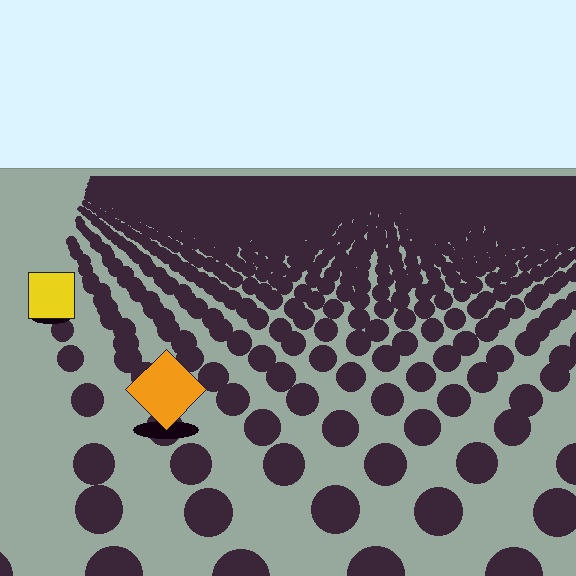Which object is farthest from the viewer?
The yellow square is farthest from the viewer. It appears smaller and the ground texture around it is denser.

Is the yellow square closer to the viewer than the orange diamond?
No. The orange diamond is closer — you can tell from the texture gradient: the ground texture is coarser near it.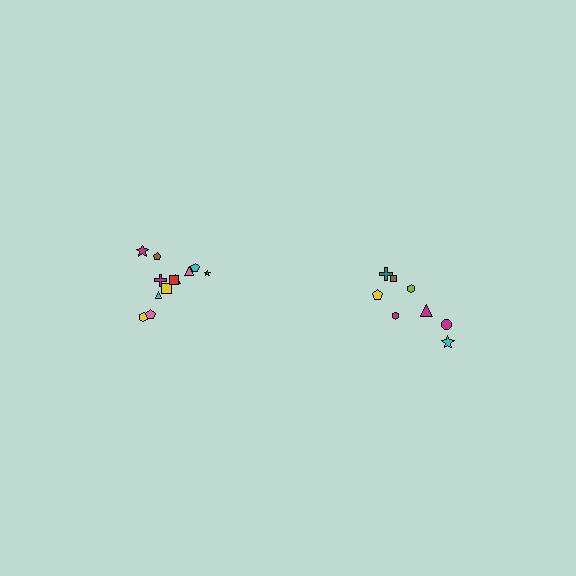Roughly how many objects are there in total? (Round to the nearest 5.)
Roughly 20 objects in total.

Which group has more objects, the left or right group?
The left group.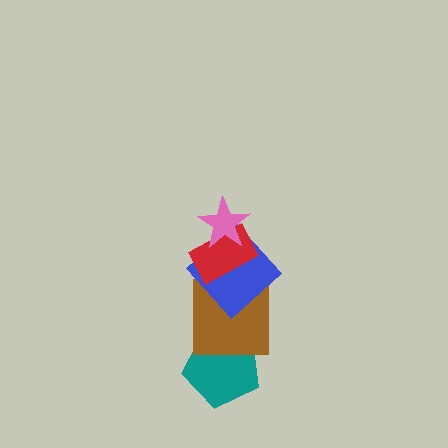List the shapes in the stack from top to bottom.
From top to bottom: the pink star, the red rectangle, the blue diamond, the brown square, the teal pentagon.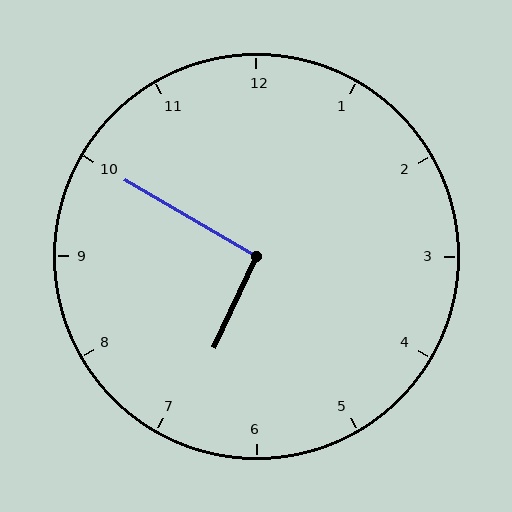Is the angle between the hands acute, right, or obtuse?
It is right.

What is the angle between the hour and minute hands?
Approximately 95 degrees.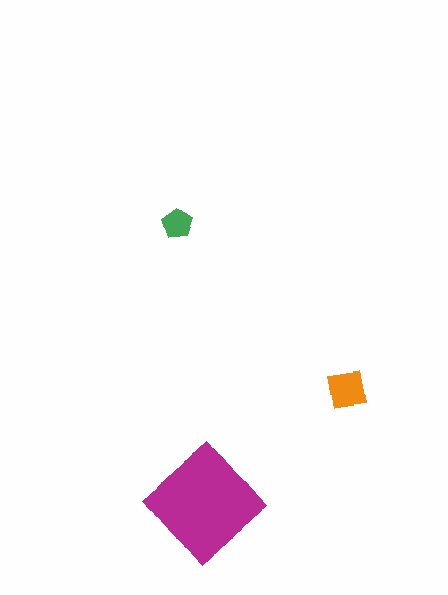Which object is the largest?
The magenta diamond.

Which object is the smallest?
The green pentagon.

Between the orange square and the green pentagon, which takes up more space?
The orange square.